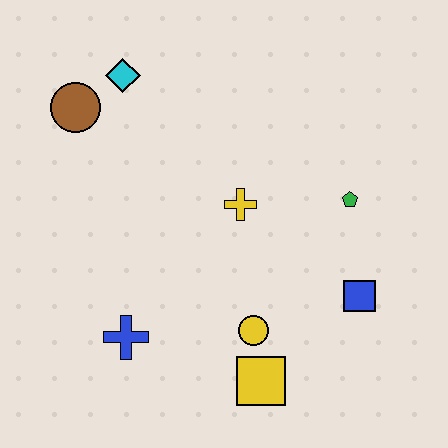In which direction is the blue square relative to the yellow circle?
The blue square is to the right of the yellow circle.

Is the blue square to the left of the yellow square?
No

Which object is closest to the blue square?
The green pentagon is closest to the blue square.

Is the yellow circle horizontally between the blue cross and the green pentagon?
Yes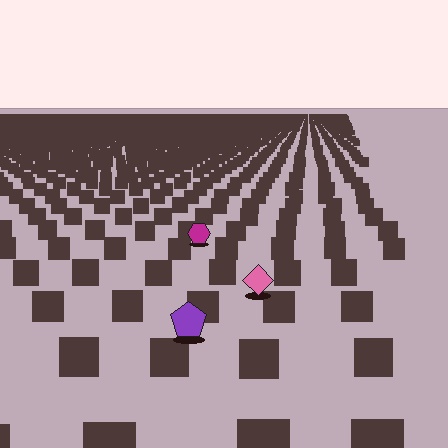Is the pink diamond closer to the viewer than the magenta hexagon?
Yes. The pink diamond is closer — you can tell from the texture gradient: the ground texture is coarser near it.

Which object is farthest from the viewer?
The magenta hexagon is farthest from the viewer. It appears smaller and the ground texture around it is denser.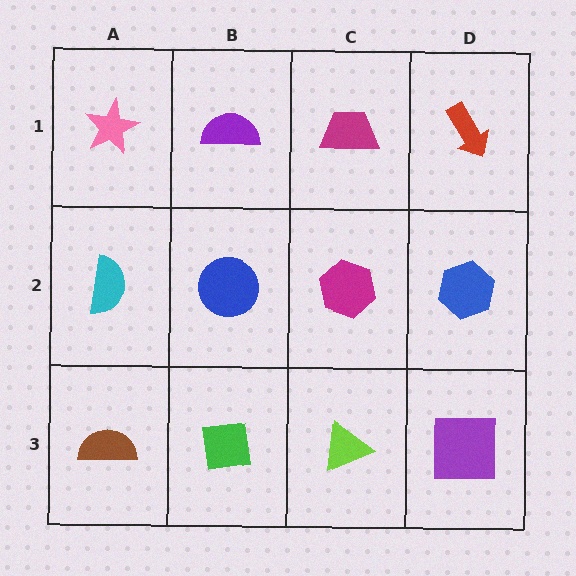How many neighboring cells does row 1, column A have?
2.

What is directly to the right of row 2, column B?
A magenta hexagon.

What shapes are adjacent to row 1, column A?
A cyan semicircle (row 2, column A), a purple semicircle (row 1, column B).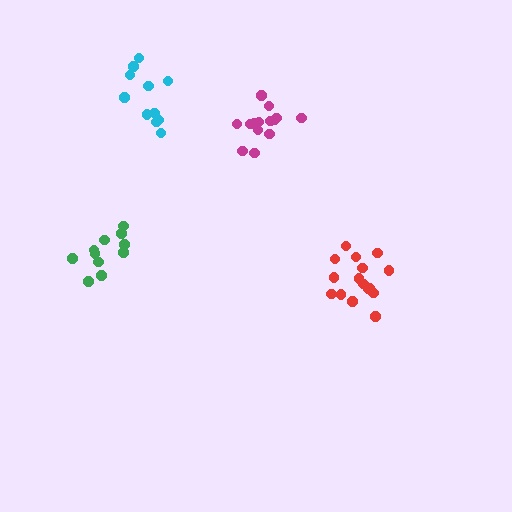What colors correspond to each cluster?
The clusters are colored: red, magenta, green, cyan.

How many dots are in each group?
Group 1: 16 dots, Group 2: 14 dots, Group 3: 11 dots, Group 4: 11 dots (52 total).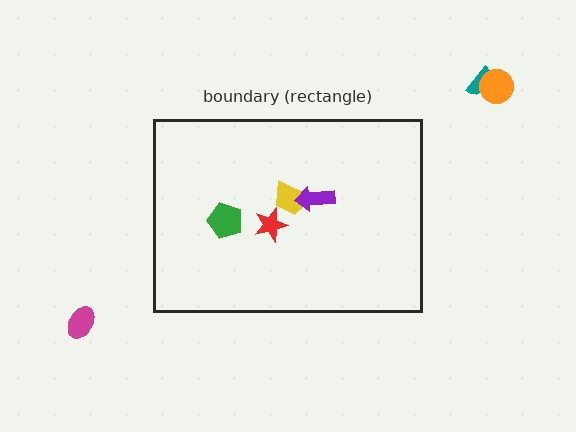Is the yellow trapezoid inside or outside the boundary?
Inside.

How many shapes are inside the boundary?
4 inside, 3 outside.